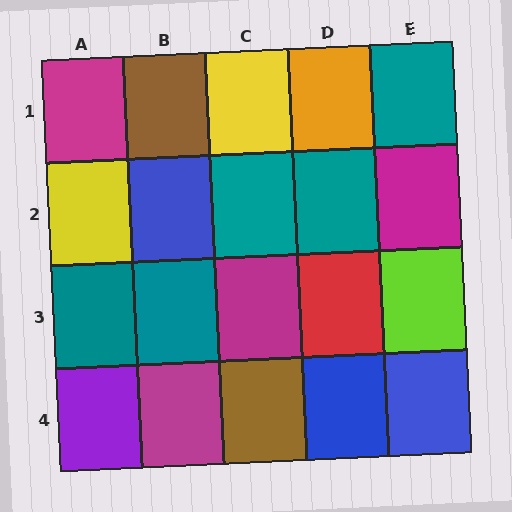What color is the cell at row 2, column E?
Magenta.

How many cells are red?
1 cell is red.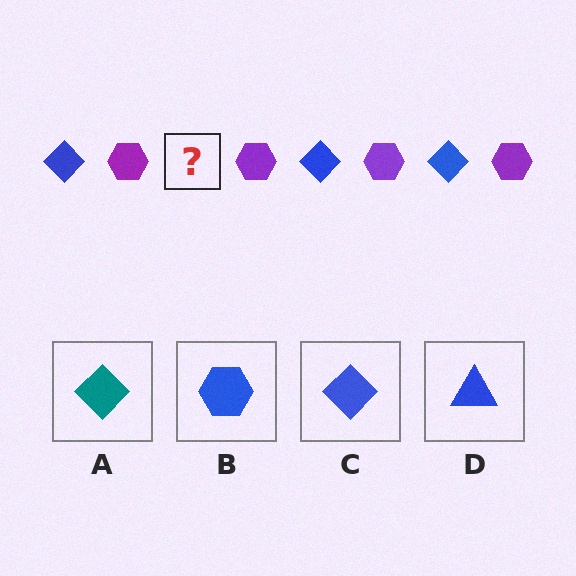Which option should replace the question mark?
Option C.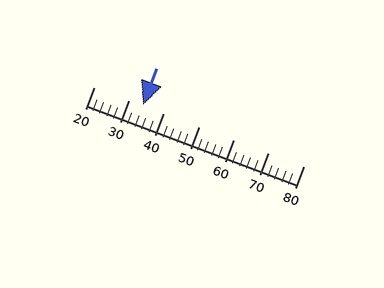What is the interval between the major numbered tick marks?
The major tick marks are spaced 10 units apart.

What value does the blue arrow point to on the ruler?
The blue arrow points to approximately 34.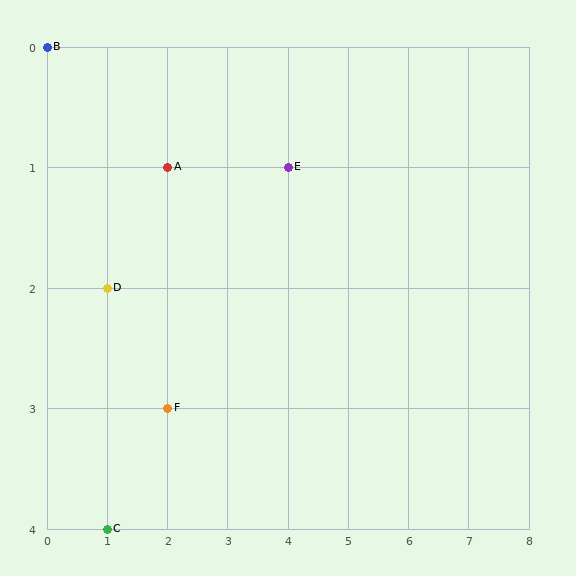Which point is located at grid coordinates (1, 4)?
Point C is at (1, 4).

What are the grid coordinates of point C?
Point C is at grid coordinates (1, 4).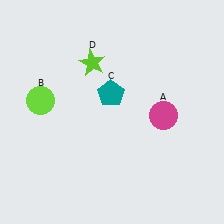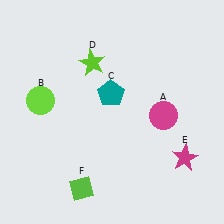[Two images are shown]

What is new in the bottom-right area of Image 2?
A magenta star (E) was added in the bottom-right area of Image 2.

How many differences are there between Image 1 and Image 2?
There are 2 differences between the two images.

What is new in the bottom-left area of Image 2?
A lime diamond (F) was added in the bottom-left area of Image 2.